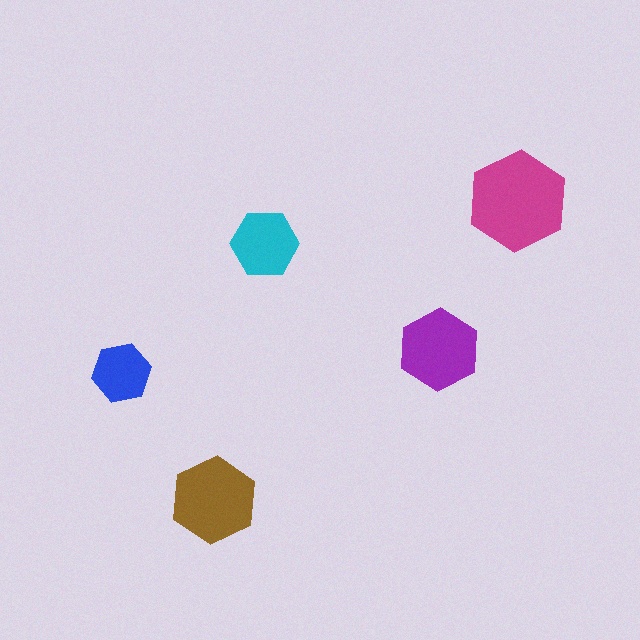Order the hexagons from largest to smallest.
the magenta one, the brown one, the purple one, the cyan one, the blue one.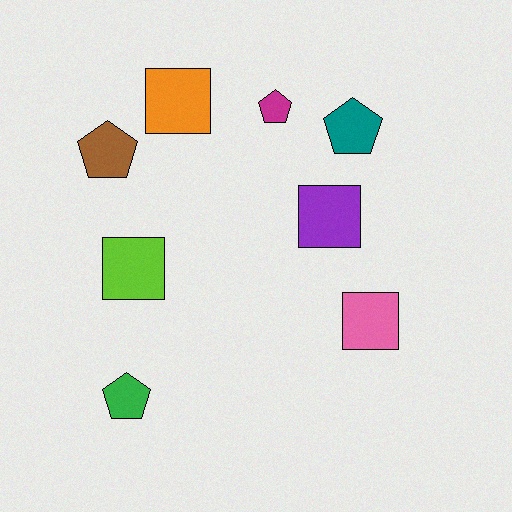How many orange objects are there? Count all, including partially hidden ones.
There is 1 orange object.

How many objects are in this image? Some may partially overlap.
There are 8 objects.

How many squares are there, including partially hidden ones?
There are 4 squares.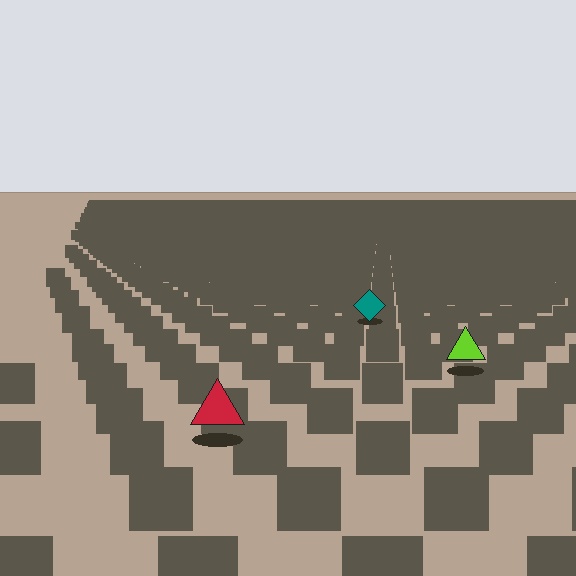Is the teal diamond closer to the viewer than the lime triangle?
No. The lime triangle is closer — you can tell from the texture gradient: the ground texture is coarser near it.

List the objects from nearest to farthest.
From nearest to farthest: the red triangle, the lime triangle, the teal diamond.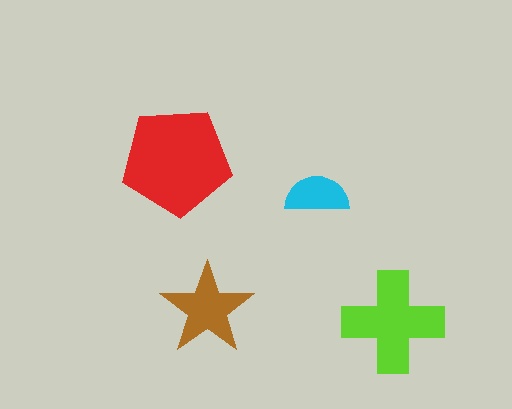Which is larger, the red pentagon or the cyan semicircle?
The red pentagon.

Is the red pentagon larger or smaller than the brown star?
Larger.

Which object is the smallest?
The cyan semicircle.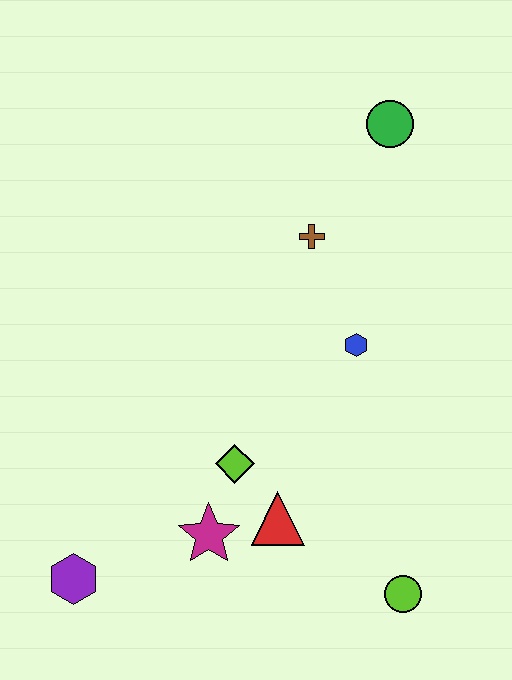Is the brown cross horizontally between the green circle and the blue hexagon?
No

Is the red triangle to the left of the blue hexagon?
Yes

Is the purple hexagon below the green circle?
Yes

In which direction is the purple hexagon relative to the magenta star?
The purple hexagon is to the left of the magenta star.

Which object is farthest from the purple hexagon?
The green circle is farthest from the purple hexagon.